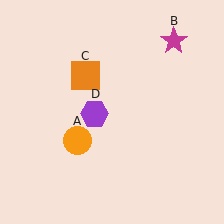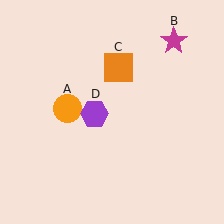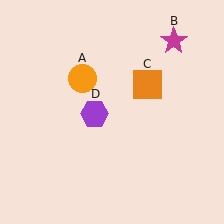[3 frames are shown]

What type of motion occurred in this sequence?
The orange circle (object A), orange square (object C) rotated clockwise around the center of the scene.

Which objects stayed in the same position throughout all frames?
Magenta star (object B) and purple hexagon (object D) remained stationary.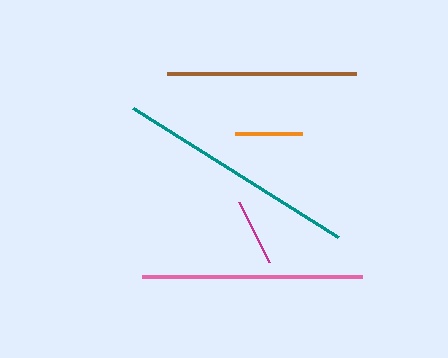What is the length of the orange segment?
The orange segment is approximately 68 pixels long.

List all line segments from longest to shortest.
From longest to shortest: teal, pink, brown, orange, magenta.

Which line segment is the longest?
The teal line is the longest at approximately 242 pixels.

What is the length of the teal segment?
The teal segment is approximately 242 pixels long.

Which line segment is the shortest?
The magenta line is the shortest at approximately 67 pixels.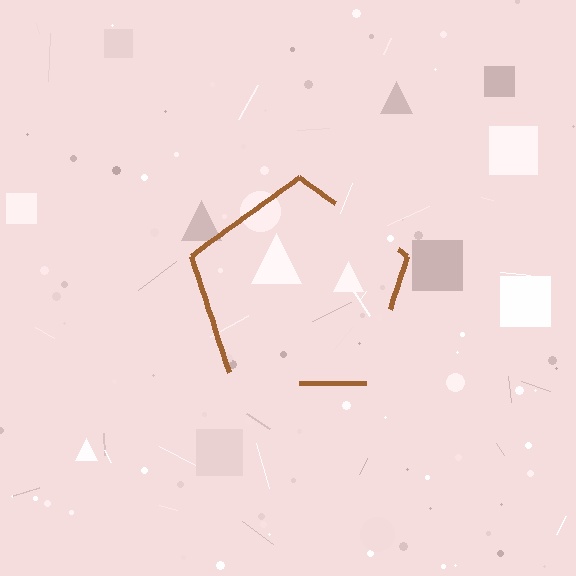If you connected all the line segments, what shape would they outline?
They would outline a pentagon.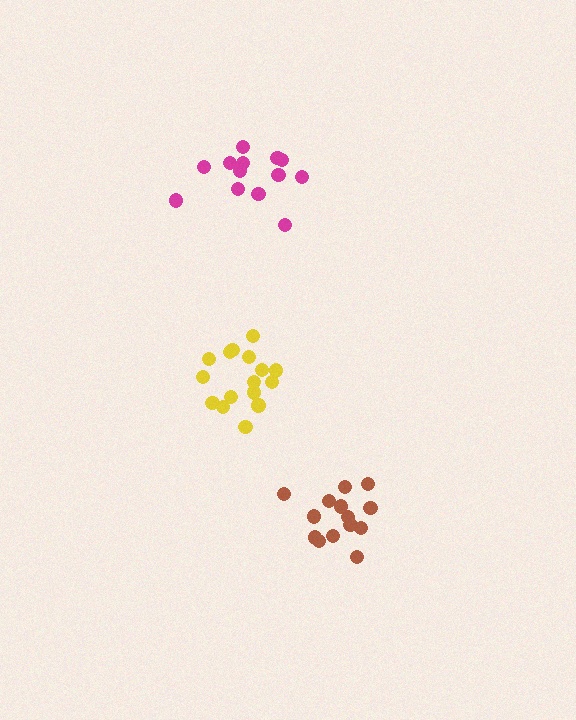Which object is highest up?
The magenta cluster is topmost.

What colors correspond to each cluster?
The clusters are colored: magenta, yellow, brown.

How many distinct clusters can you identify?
There are 3 distinct clusters.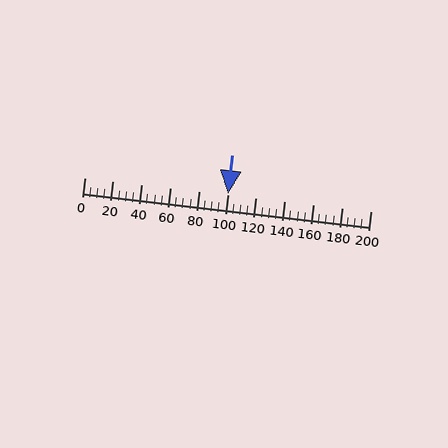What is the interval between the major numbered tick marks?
The major tick marks are spaced 20 units apart.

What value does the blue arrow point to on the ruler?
The blue arrow points to approximately 100.